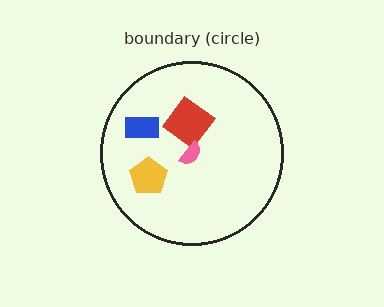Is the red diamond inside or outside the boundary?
Inside.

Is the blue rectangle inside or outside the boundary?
Inside.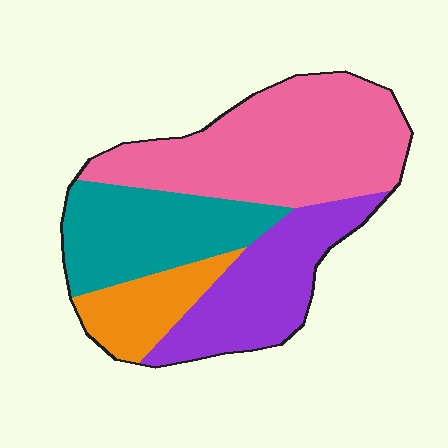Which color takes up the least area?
Orange, at roughly 10%.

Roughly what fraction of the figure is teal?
Teal takes up between a sixth and a third of the figure.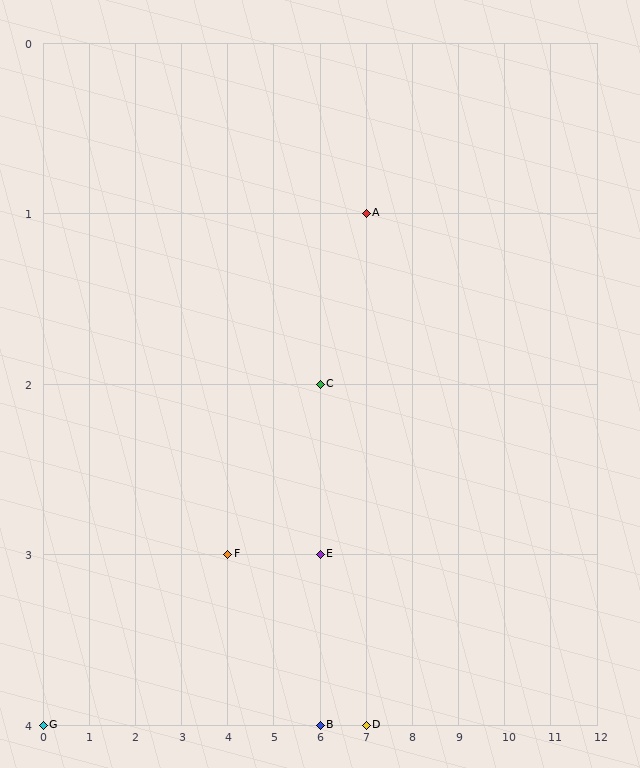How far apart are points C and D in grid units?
Points C and D are 1 column and 2 rows apart (about 2.2 grid units diagonally).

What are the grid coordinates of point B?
Point B is at grid coordinates (6, 4).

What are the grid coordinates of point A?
Point A is at grid coordinates (7, 1).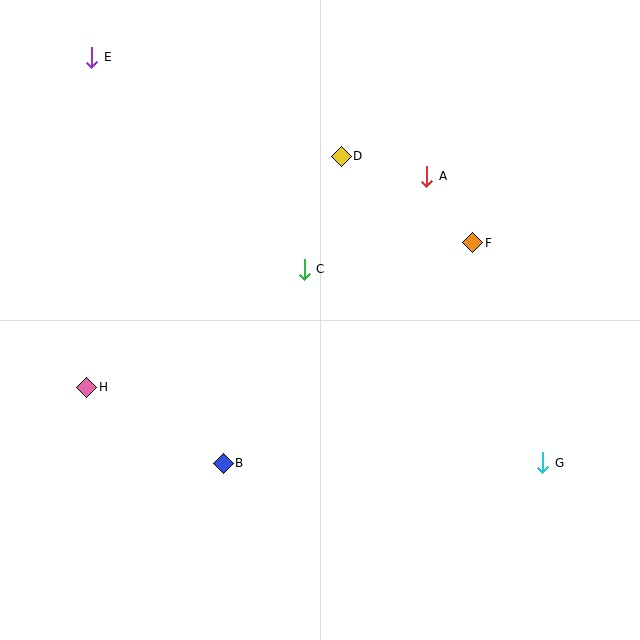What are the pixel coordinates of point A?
Point A is at (427, 176).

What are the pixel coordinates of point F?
Point F is at (473, 243).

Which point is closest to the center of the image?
Point C at (304, 269) is closest to the center.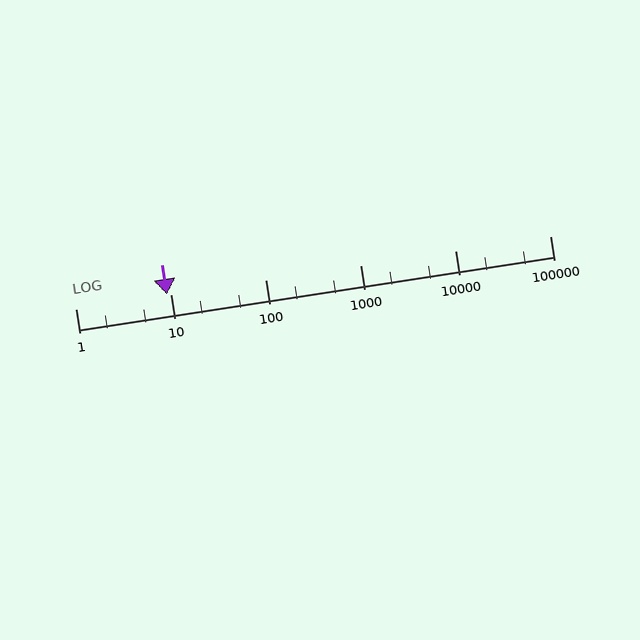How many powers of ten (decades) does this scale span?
The scale spans 5 decades, from 1 to 100000.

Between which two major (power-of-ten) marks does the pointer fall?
The pointer is between 1 and 10.